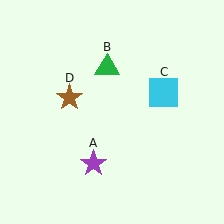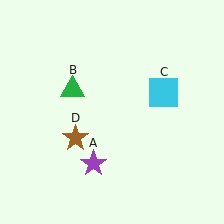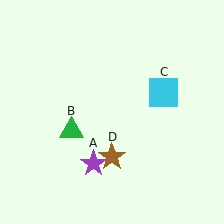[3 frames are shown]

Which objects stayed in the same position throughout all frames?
Purple star (object A) and cyan square (object C) remained stationary.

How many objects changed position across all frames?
2 objects changed position: green triangle (object B), brown star (object D).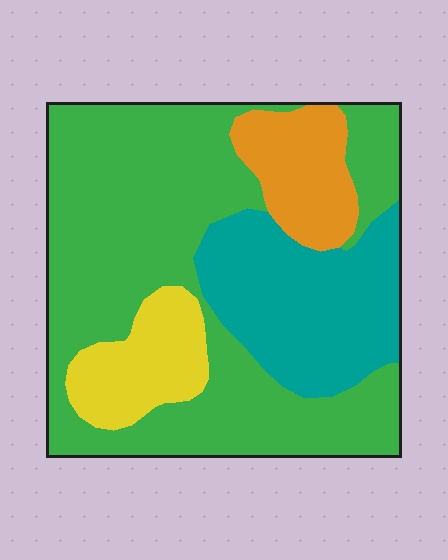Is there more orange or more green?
Green.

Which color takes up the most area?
Green, at roughly 55%.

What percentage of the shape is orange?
Orange covers 10% of the shape.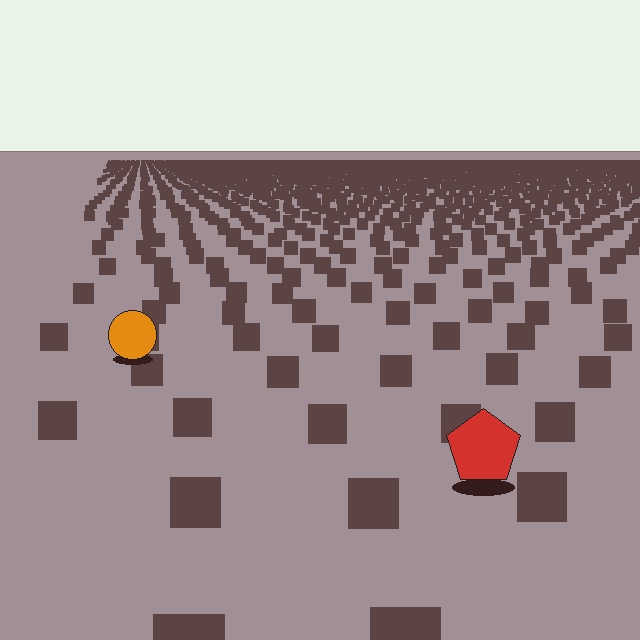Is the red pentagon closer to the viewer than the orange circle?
Yes. The red pentagon is closer — you can tell from the texture gradient: the ground texture is coarser near it.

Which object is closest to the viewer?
The red pentagon is closest. The texture marks near it are larger and more spread out.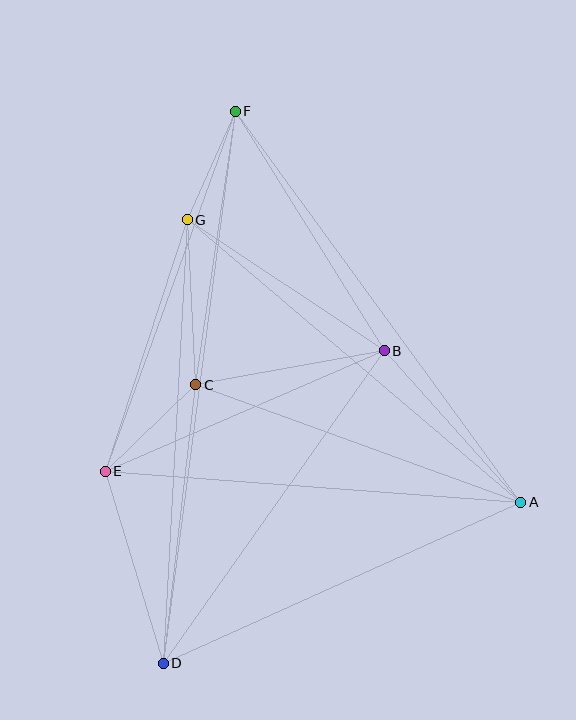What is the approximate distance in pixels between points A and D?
The distance between A and D is approximately 392 pixels.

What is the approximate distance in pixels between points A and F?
The distance between A and F is approximately 484 pixels.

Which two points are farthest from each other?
Points D and F are farthest from each other.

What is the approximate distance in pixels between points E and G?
The distance between E and G is approximately 265 pixels.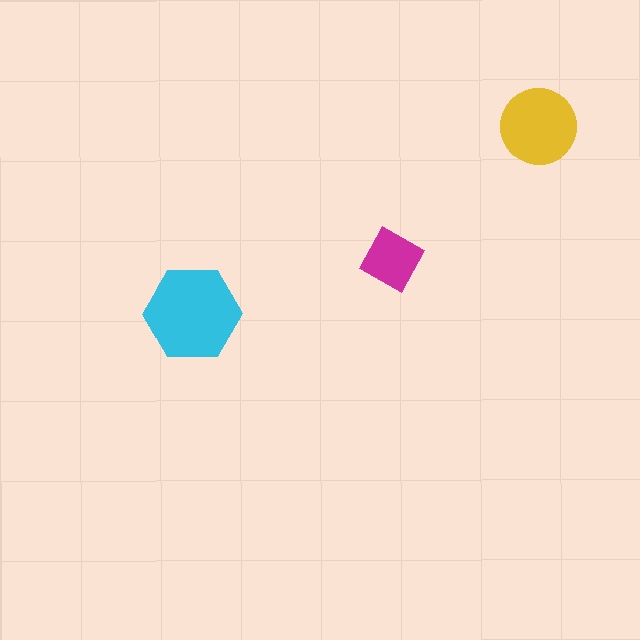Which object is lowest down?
The cyan hexagon is bottommost.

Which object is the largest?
The cyan hexagon.